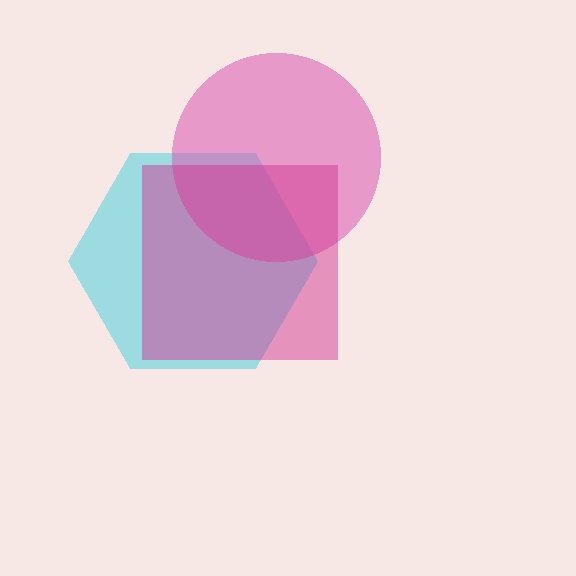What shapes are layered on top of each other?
The layered shapes are: a cyan hexagon, a pink circle, a magenta square.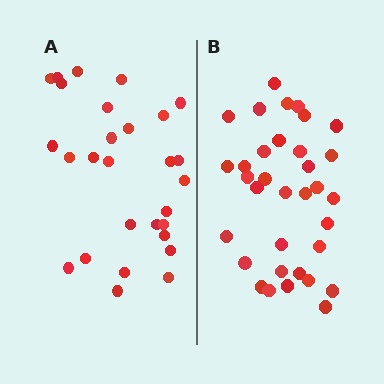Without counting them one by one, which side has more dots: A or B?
Region B (the right region) has more dots.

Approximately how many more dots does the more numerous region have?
Region B has about 6 more dots than region A.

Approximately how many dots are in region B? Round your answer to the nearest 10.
About 30 dots. (The exact count is 34, which rounds to 30.)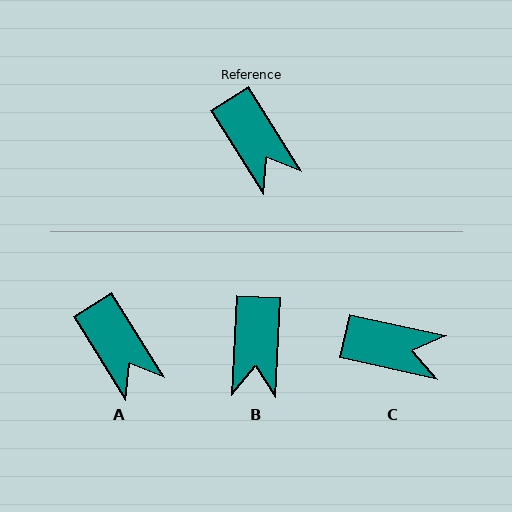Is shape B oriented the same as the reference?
No, it is off by about 35 degrees.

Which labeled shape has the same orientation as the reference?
A.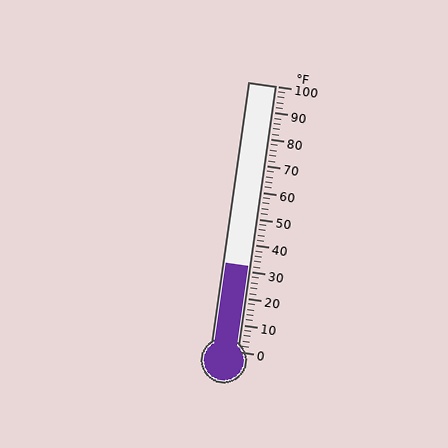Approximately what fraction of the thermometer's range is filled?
The thermometer is filled to approximately 30% of its range.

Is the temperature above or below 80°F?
The temperature is below 80°F.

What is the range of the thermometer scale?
The thermometer scale ranges from 0°F to 100°F.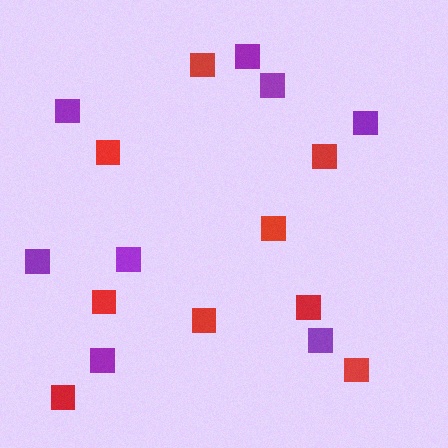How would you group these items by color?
There are 2 groups: one group of red squares (9) and one group of purple squares (8).